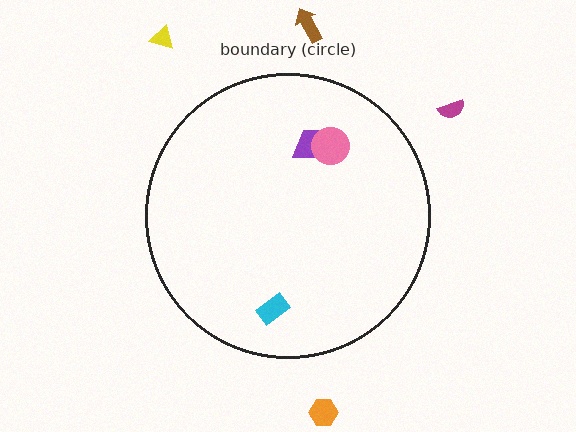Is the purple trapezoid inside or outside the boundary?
Inside.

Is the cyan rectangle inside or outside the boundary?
Inside.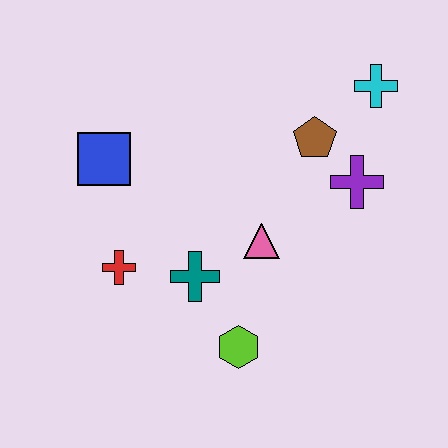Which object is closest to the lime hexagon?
The teal cross is closest to the lime hexagon.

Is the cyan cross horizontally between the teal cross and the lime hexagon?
No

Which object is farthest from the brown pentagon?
The red cross is farthest from the brown pentagon.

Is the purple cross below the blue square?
Yes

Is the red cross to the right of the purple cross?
No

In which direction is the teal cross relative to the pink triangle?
The teal cross is to the left of the pink triangle.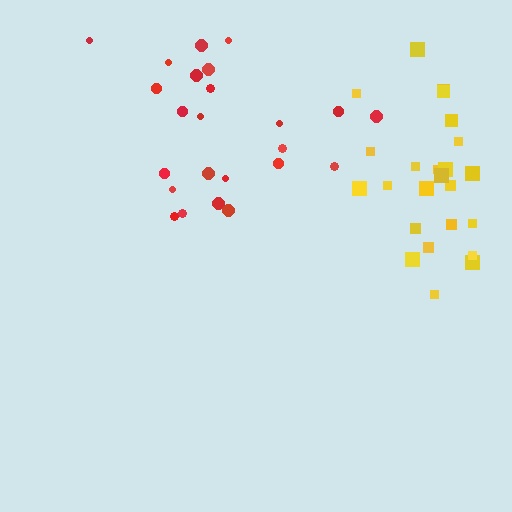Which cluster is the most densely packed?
Yellow.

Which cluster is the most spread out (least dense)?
Red.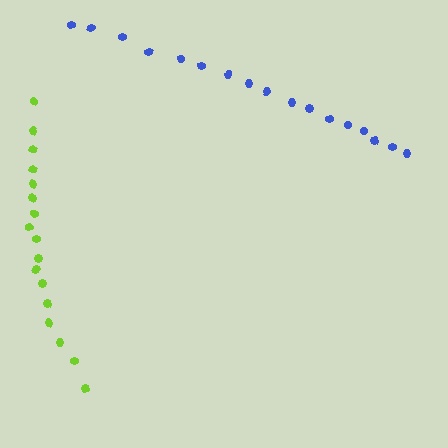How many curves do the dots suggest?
There are 2 distinct paths.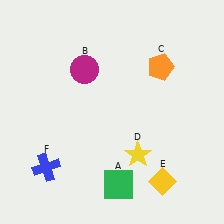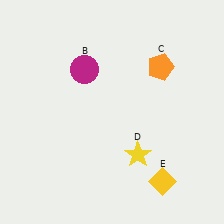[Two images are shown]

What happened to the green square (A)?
The green square (A) was removed in Image 2. It was in the bottom-right area of Image 1.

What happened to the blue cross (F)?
The blue cross (F) was removed in Image 2. It was in the bottom-left area of Image 1.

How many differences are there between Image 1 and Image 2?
There are 2 differences between the two images.